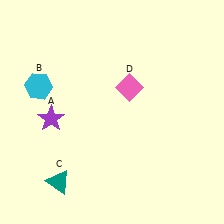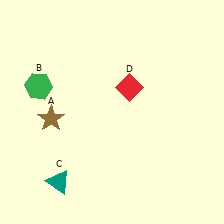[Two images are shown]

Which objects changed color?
A changed from purple to brown. B changed from cyan to green. D changed from pink to red.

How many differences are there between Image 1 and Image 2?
There are 3 differences between the two images.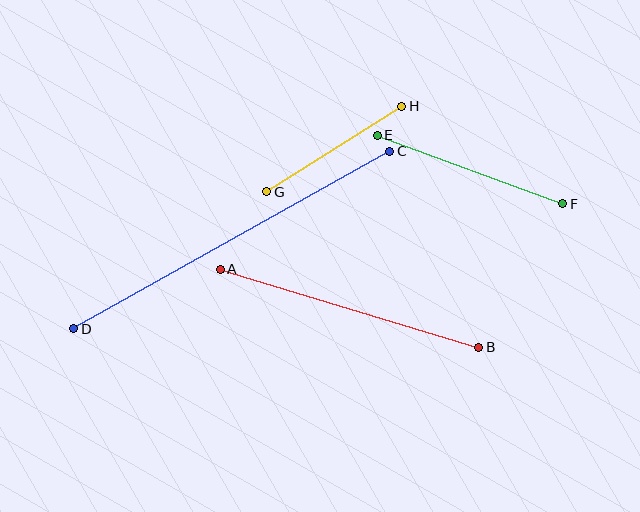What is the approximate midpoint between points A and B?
The midpoint is at approximately (349, 308) pixels.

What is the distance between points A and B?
The distance is approximately 270 pixels.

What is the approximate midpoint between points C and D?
The midpoint is at approximately (232, 240) pixels.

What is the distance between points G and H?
The distance is approximately 160 pixels.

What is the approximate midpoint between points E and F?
The midpoint is at approximately (470, 169) pixels.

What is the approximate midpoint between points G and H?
The midpoint is at approximately (334, 149) pixels.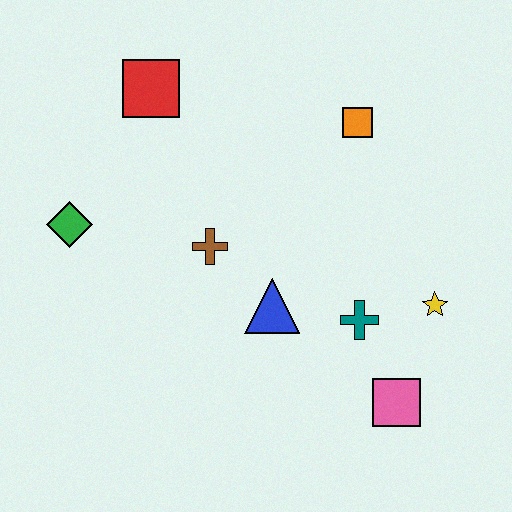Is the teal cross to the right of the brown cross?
Yes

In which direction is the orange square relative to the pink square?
The orange square is above the pink square.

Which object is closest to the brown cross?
The blue triangle is closest to the brown cross.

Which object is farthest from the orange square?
The green diamond is farthest from the orange square.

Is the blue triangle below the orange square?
Yes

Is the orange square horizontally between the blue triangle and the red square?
No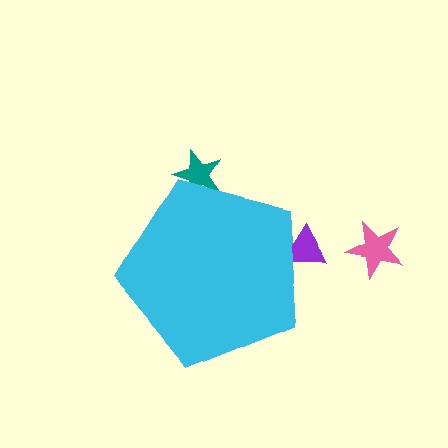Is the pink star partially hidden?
No, the pink star is fully visible.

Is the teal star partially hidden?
Yes, the teal star is partially hidden behind the cyan pentagon.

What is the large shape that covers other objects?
A cyan pentagon.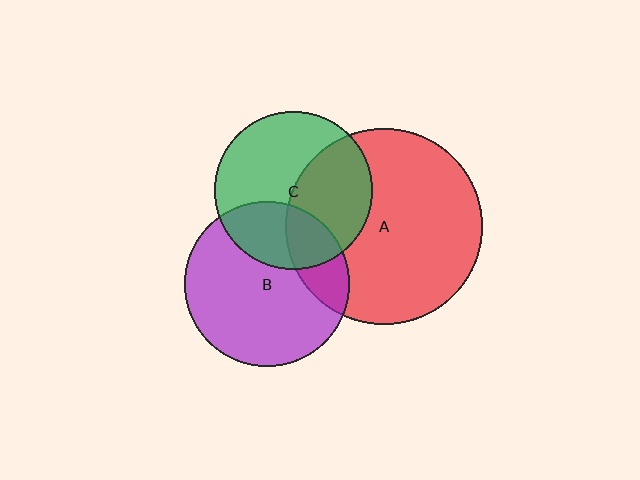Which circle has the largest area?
Circle A (red).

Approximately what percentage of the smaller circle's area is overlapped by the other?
Approximately 20%.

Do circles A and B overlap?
Yes.